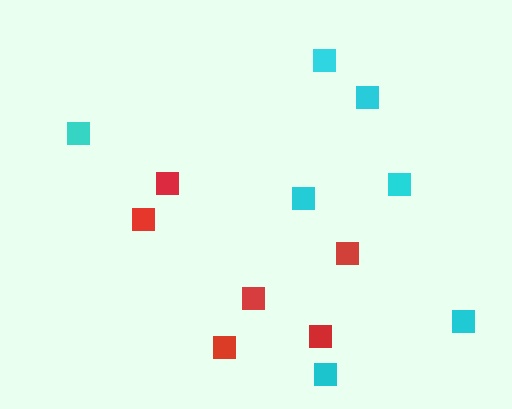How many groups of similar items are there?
There are 2 groups: one group of cyan squares (7) and one group of red squares (6).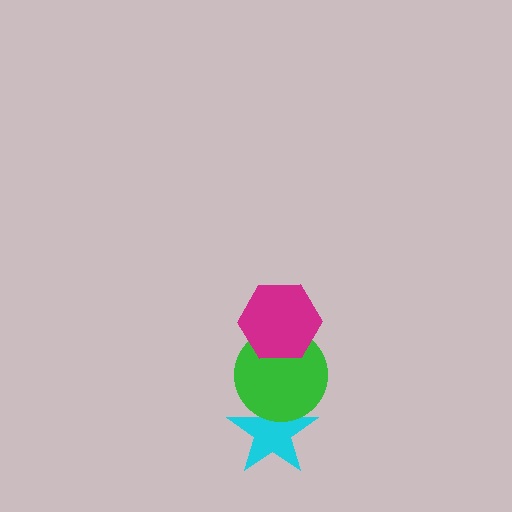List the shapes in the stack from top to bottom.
From top to bottom: the magenta hexagon, the green circle, the cyan star.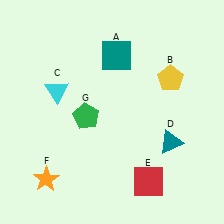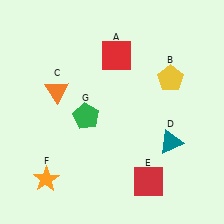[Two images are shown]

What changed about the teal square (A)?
In Image 1, A is teal. In Image 2, it changed to red.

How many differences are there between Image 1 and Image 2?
There are 2 differences between the two images.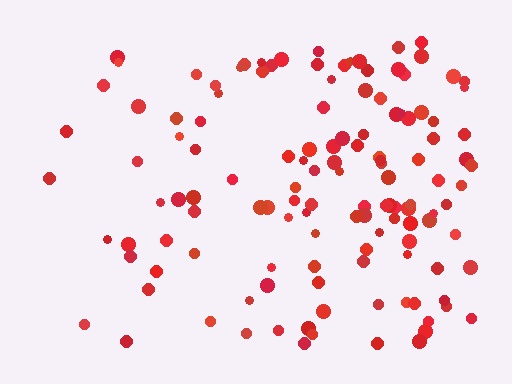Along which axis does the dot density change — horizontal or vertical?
Horizontal.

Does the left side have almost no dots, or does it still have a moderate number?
Still a moderate number, just noticeably fewer than the right.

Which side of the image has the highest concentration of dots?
The right.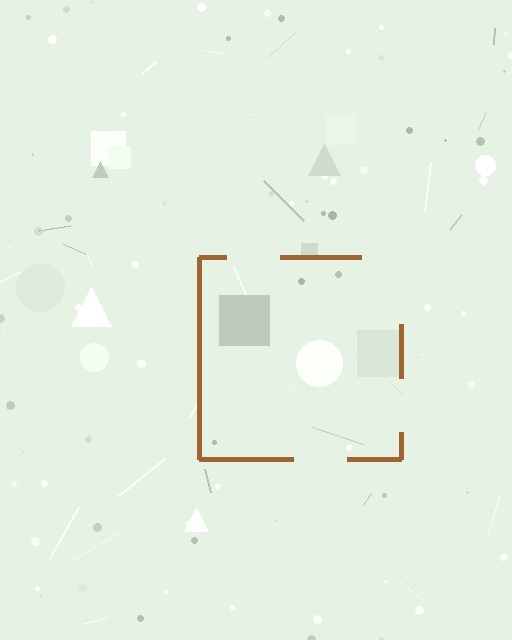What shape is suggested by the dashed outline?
The dashed outline suggests a square.